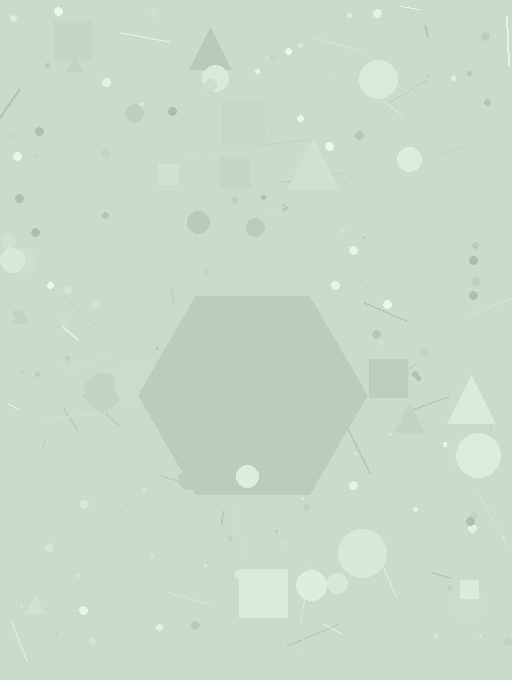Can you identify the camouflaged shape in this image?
The camouflaged shape is a hexagon.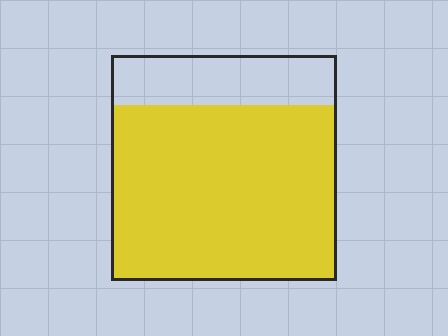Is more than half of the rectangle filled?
Yes.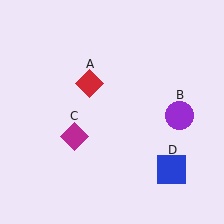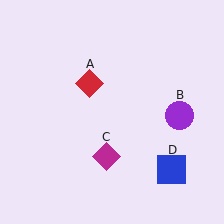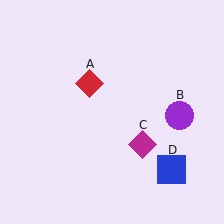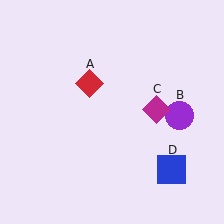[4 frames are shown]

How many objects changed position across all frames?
1 object changed position: magenta diamond (object C).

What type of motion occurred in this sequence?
The magenta diamond (object C) rotated counterclockwise around the center of the scene.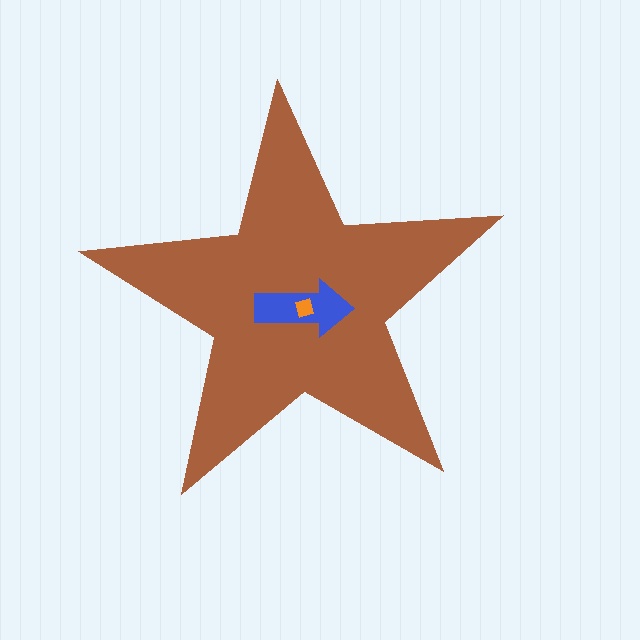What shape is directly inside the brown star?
The blue arrow.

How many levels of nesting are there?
3.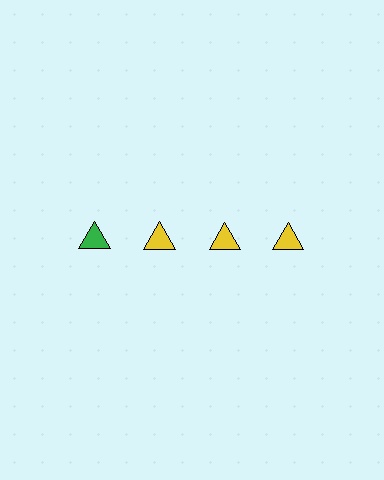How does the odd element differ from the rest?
It has a different color: green instead of yellow.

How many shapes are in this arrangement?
There are 4 shapes arranged in a grid pattern.